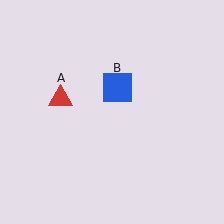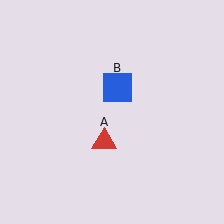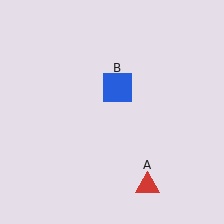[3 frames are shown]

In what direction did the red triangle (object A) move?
The red triangle (object A) moved down and to the right.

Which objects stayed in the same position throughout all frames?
Blue square (object B) remained stationary.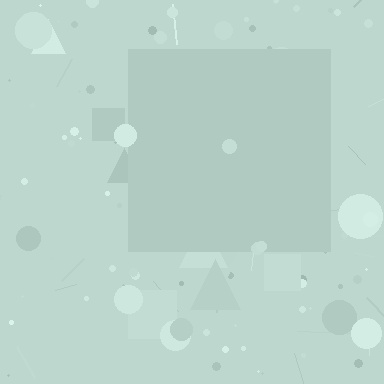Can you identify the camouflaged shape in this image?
The camouflaged shape is a square.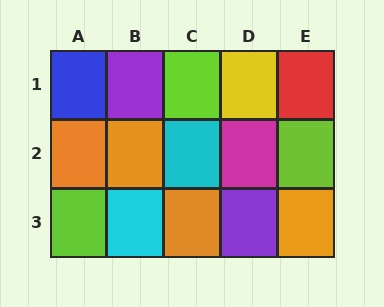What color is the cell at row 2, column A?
Orange.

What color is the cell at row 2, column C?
Cyan.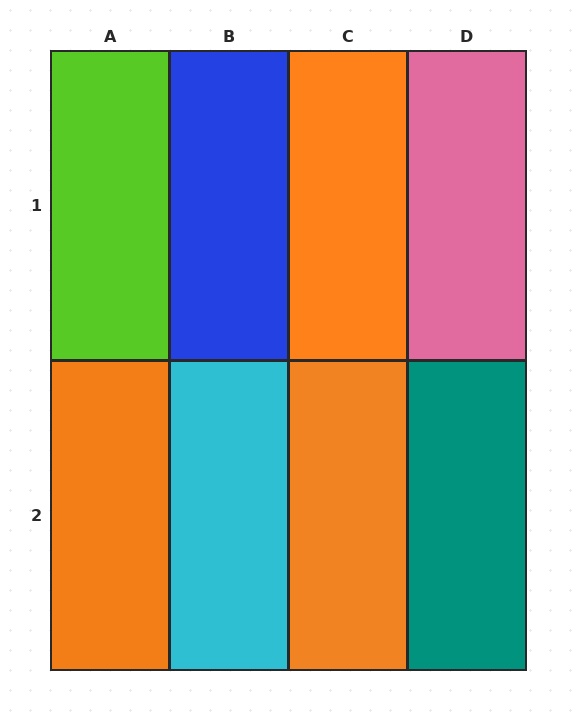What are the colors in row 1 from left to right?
Lime, blue, orange, pink.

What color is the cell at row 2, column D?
Teal.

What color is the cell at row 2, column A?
Orange.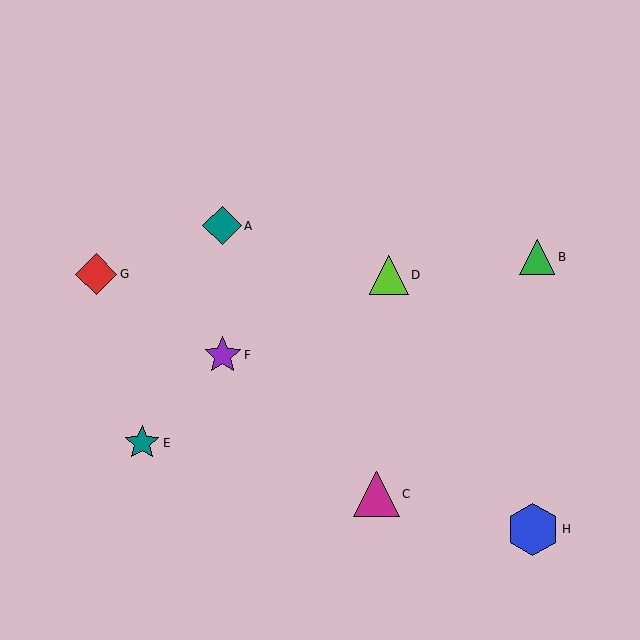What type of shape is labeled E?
Shape E is a teal star.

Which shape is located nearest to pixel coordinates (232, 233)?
The teal diamond (labeled A) at (222, 226) is nearest to that location.